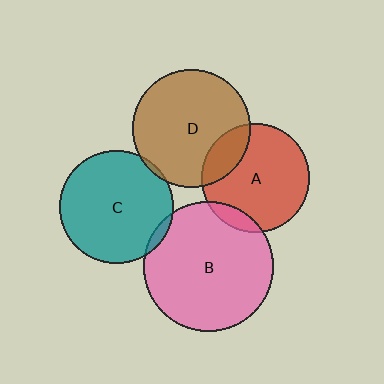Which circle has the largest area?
Circle B (pink).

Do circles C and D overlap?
Yes.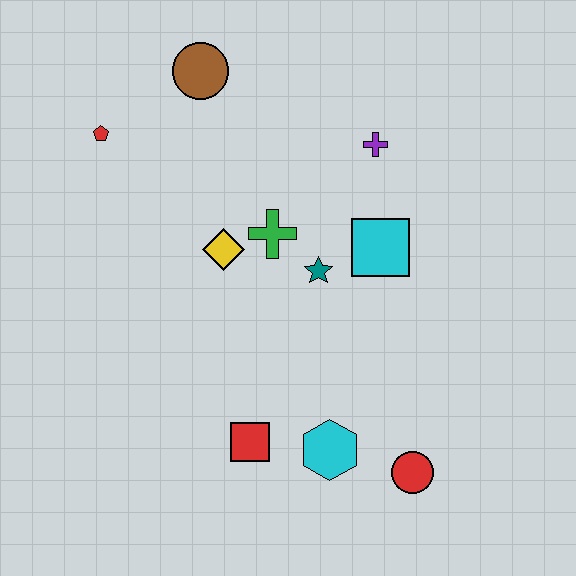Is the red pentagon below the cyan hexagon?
No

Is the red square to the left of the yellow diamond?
No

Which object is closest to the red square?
The cyan hexagon is closest to the red square.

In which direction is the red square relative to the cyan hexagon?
The red square is to the left of the cyan hexagon.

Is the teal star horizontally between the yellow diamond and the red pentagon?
No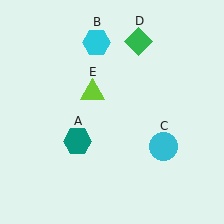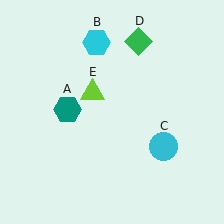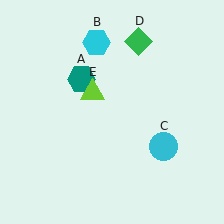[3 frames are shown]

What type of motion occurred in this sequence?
The teal hexagon (object A) rotated clockwise around the center of the scene.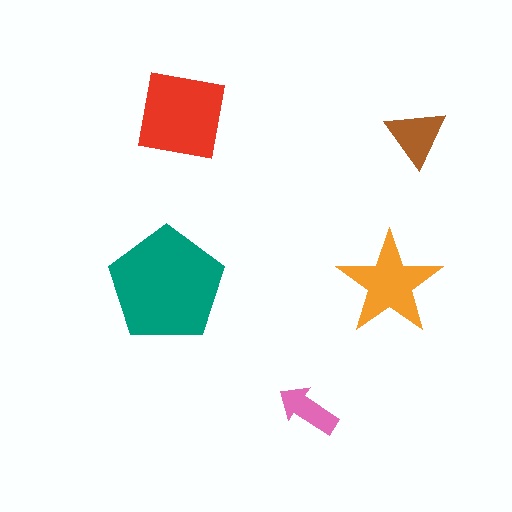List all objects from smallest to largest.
The pink arrow, the brown triangle, the orange star, the red square, the teal pentagon.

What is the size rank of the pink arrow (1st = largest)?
5th.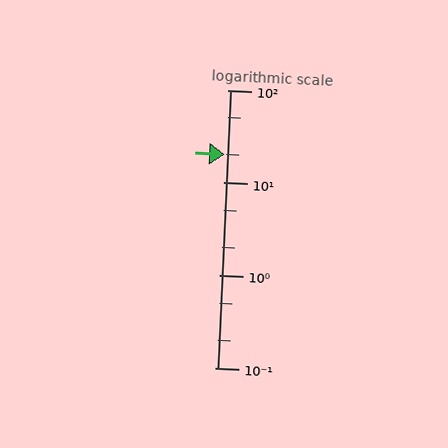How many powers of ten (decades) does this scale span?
The scale spans 3 decades, from 0.1 to 100.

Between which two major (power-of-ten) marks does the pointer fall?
The pointer is between 10 and 100.